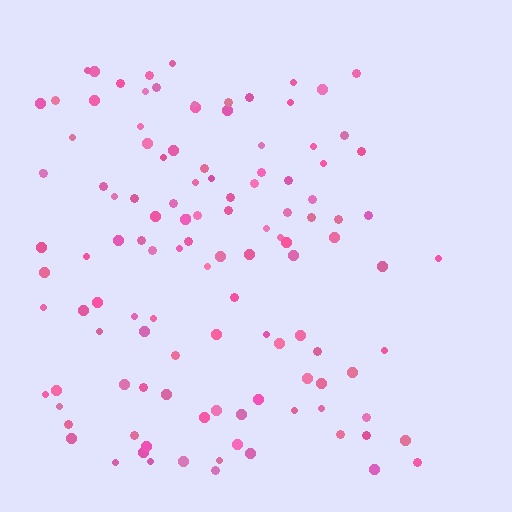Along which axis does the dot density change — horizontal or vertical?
Horizontal.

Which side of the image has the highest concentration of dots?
The left.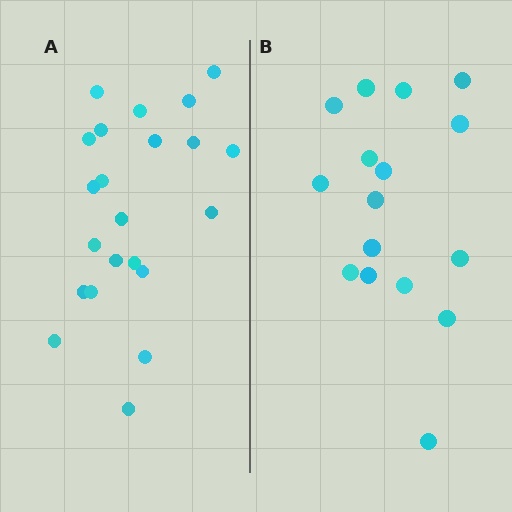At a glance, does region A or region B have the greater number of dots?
Region A (the left region) has more dots.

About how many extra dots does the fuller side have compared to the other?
Region A has about 6 more dots than region B.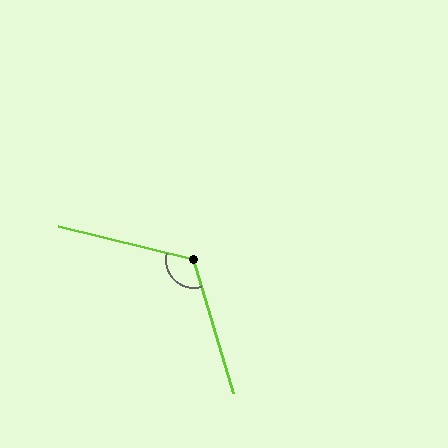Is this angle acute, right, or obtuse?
It is obtuse.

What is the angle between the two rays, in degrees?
Approximately 120 degrees.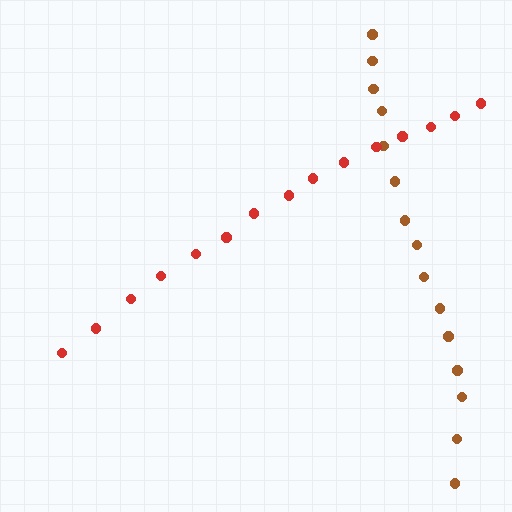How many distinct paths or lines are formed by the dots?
There are 2 distinct paths.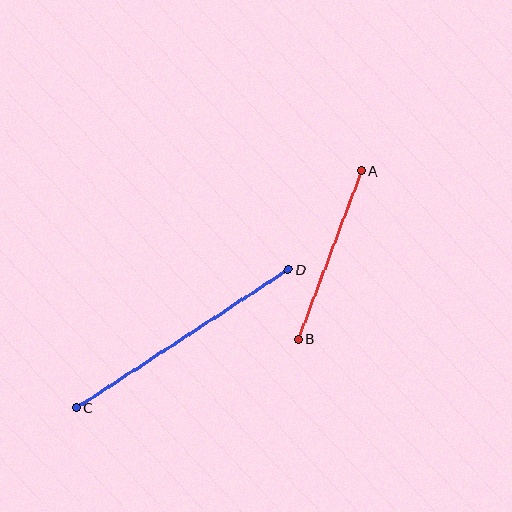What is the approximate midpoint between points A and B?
The midpoint is at approximately (330, 255) pixels.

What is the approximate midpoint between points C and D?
The midpoint is at approximately (182, 339) pixels.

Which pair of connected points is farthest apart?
Points C and D are farthest apart.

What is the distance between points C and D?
The distance is approximately 253 pixels.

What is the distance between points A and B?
The distance is approximately 180 pixels.